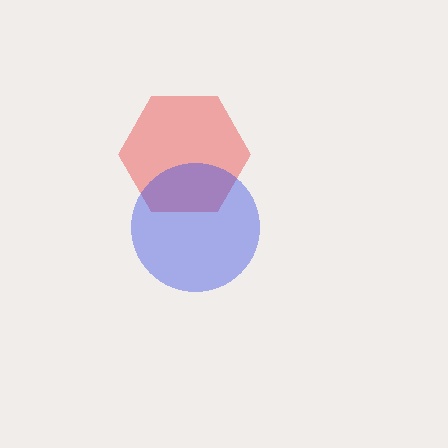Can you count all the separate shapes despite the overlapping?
Yes, there are 2 separate shapes.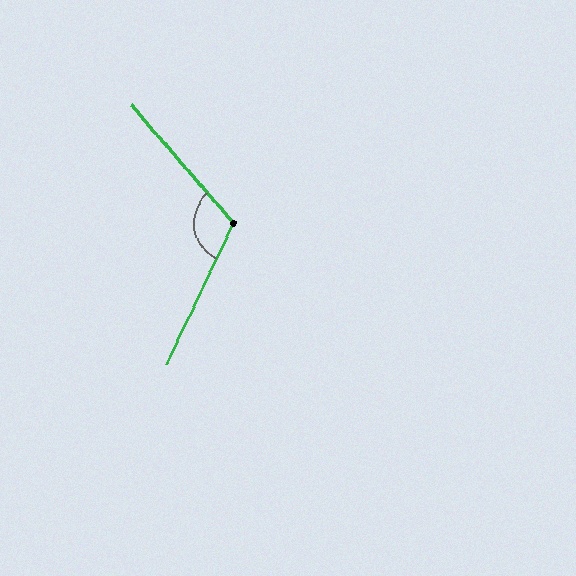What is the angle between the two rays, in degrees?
Approximately 114 degrees.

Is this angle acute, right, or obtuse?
It is obtuse.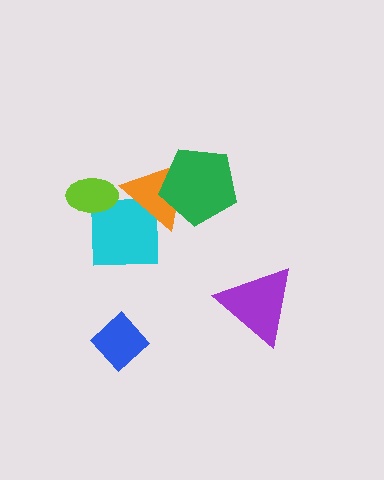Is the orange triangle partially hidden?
Yes, it is partially covered by another shape.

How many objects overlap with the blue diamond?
0 objects overlap with the blue diamond.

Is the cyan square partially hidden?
Yes, it is partially covered by another shape.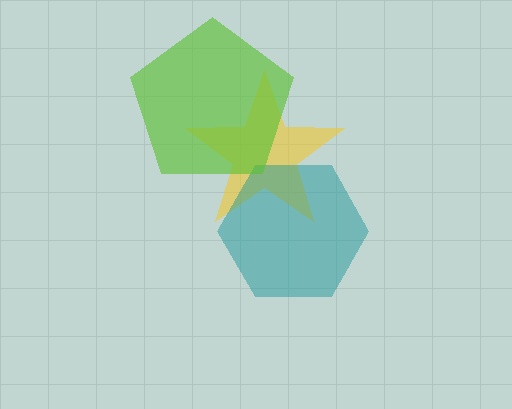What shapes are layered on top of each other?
The layered shapes are: a yellow star, a teal hexagon, a lime pentagon.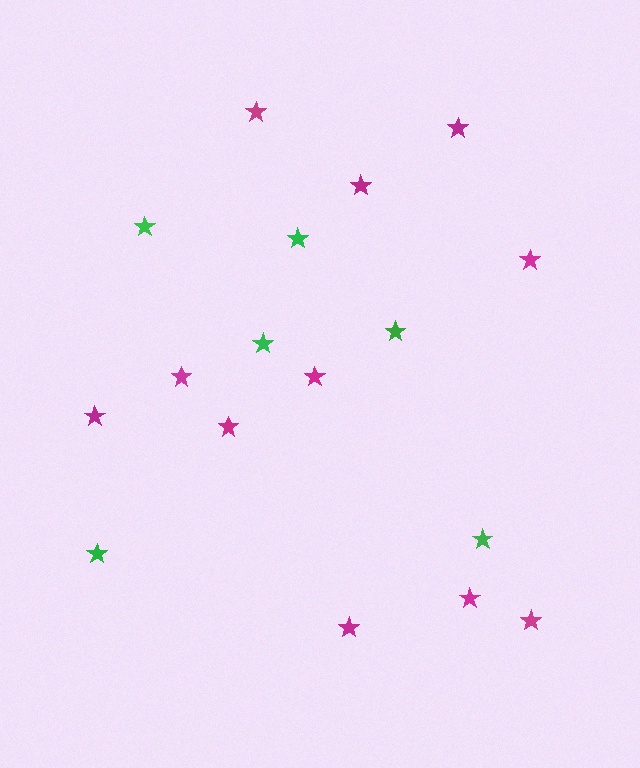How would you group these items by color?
There are 2 groups: one group of green stars (6) and one group of magenta stars (11).